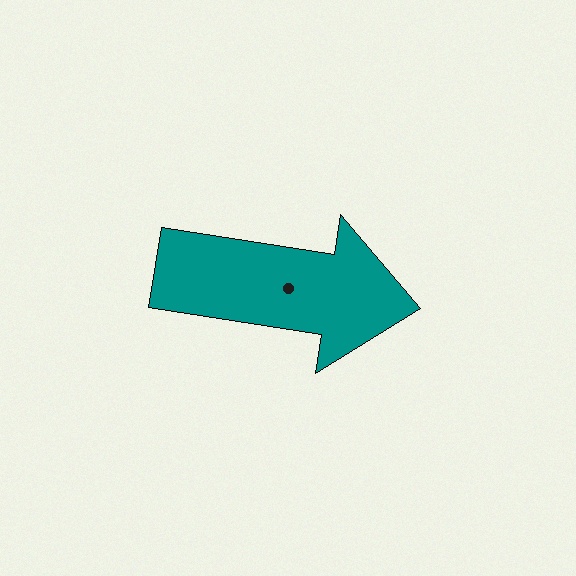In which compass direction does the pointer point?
East.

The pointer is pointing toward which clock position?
Roughly 3 o'clock.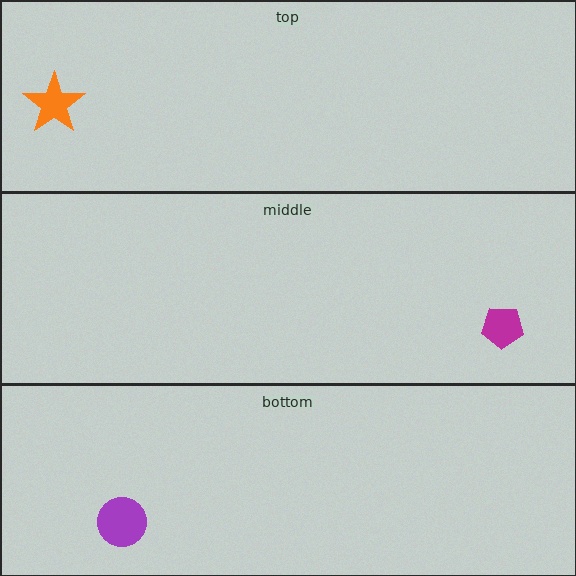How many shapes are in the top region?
1.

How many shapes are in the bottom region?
1.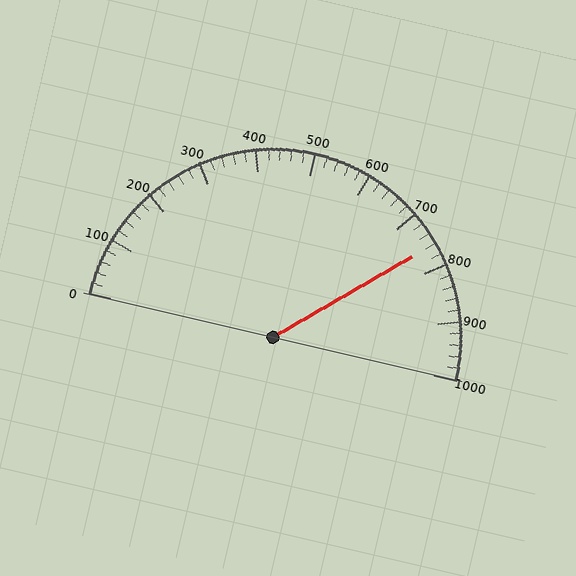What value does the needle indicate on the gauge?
The needle indicates approximately 760.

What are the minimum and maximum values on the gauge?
The gauge ranges from 0 to 1000.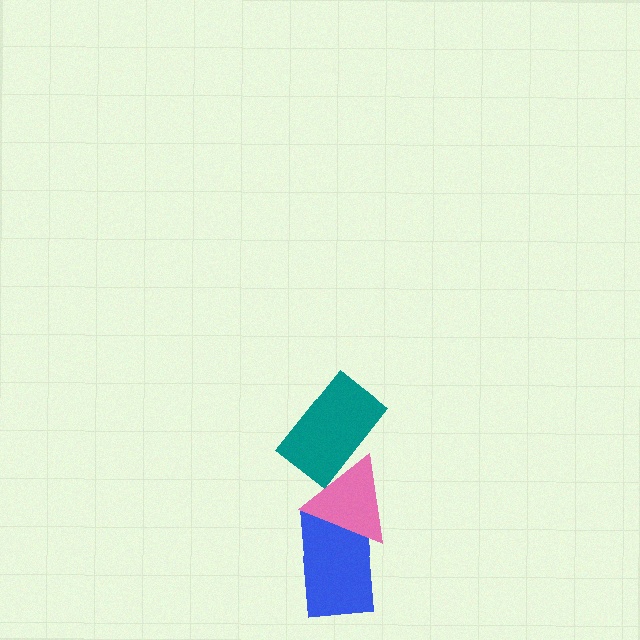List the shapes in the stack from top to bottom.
From top to bottom: the teal rectangle, the pink triangle, the blue rectangle.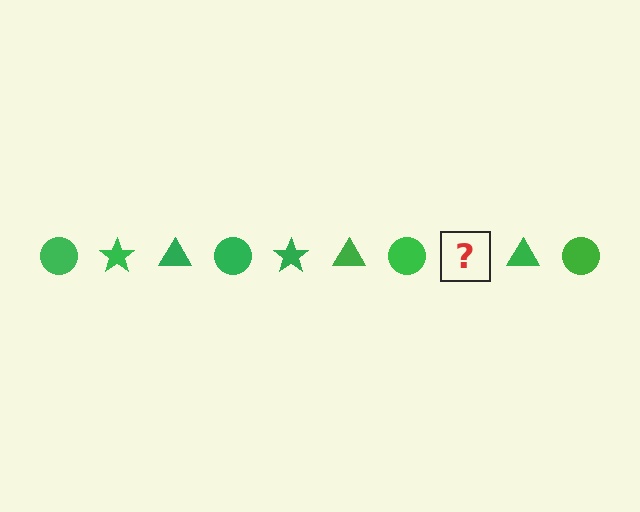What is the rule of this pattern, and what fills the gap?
The rule is that the pattern cycles through circle, star, triangle shapes in green. The gap should be filled with a green star.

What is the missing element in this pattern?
The missing element is a green star.